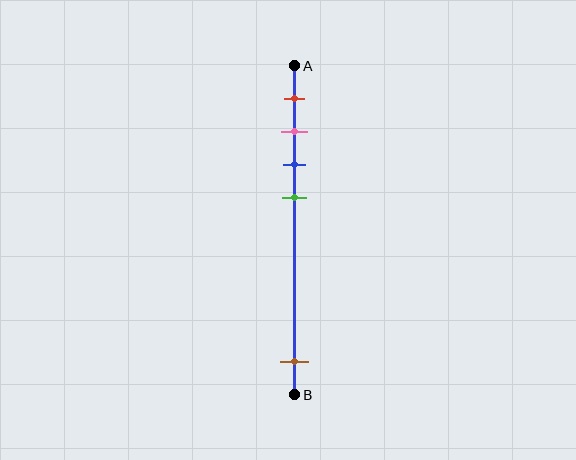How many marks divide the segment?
There are 5 marks dividing the segment.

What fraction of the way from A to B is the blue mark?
The blue mark is approximately 30% (0.3) of the way from A to B.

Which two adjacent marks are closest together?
The pink and blue marks are the closest adjacent pair.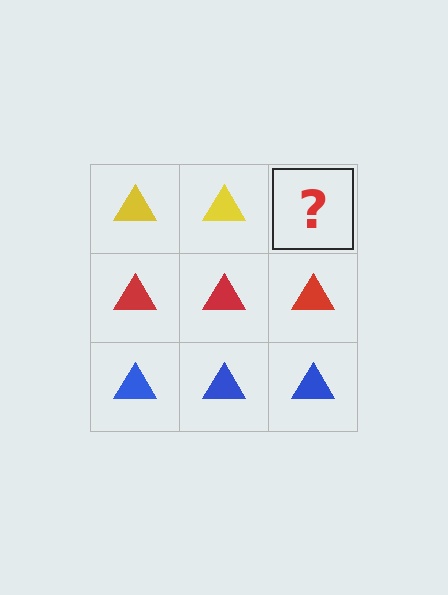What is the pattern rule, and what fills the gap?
The rule is that each row has a consistent color. The gap should be filled with a yellow triangle.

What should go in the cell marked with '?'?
The missing cell should contain a yellow triangle.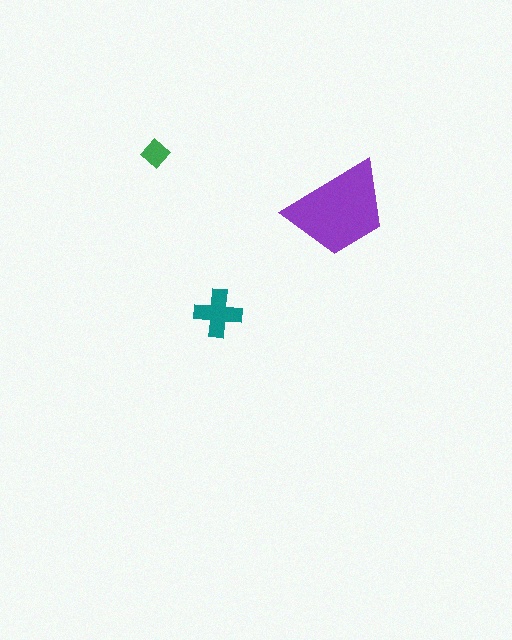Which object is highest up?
The green diamond is topmost.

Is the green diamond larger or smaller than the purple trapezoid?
Smaller.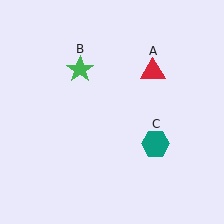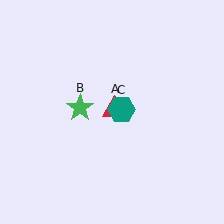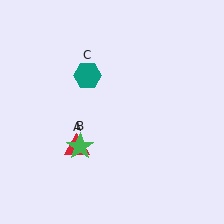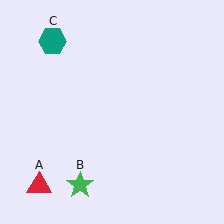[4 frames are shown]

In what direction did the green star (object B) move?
The green star (object B) moved down.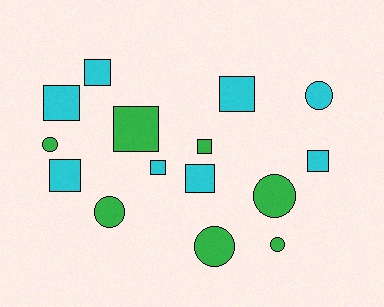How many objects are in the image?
There are 15 objects.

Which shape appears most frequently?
Square, with 9 objects.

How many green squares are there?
There are 2 green squares.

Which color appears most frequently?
Cyan, with 8 objects.